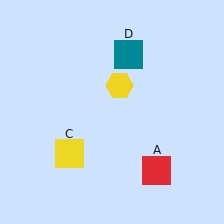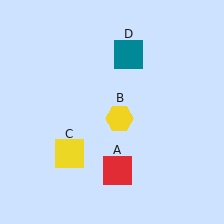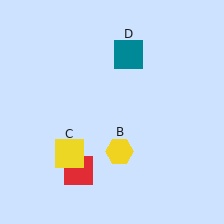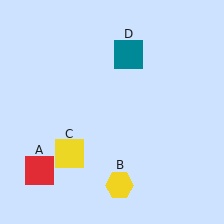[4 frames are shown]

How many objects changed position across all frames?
2 objects changed position: red square (object A), yellow hexagon (object B).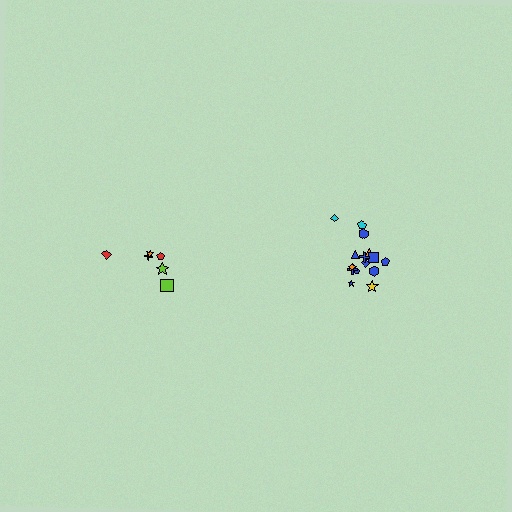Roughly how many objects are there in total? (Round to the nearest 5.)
Roughly 20 objects in total.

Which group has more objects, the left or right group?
The right group.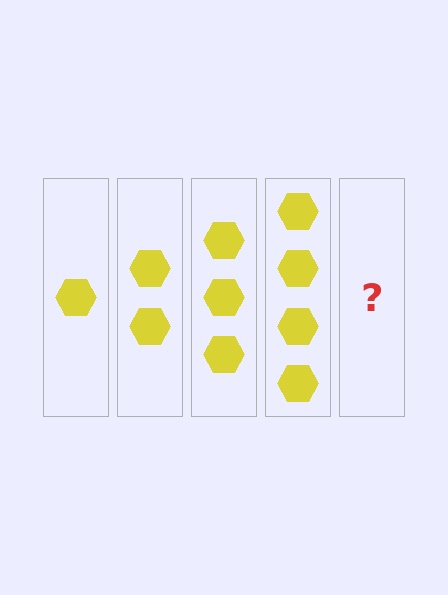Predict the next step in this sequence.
The next step is 5 hexagons.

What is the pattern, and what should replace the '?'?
The pattern is that each step adds one more hexagon. The '?' should be 5 hexagons.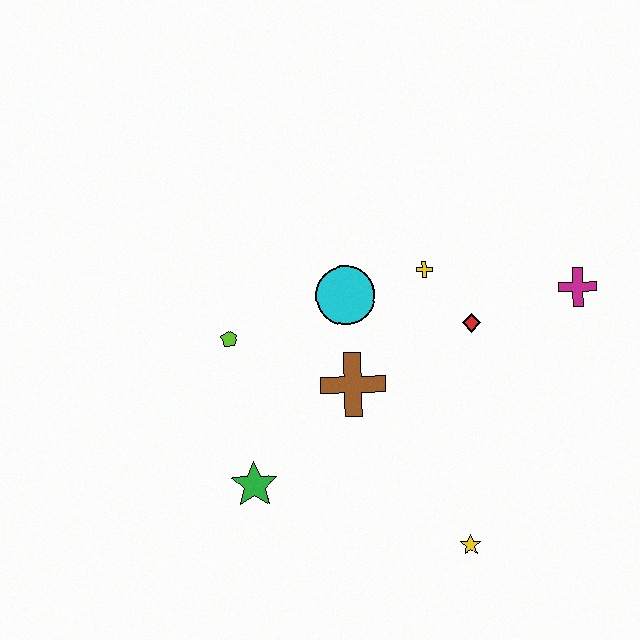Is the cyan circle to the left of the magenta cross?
Yes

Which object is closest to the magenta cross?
The red diamond is closest to the magenta cross.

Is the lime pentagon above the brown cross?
Yes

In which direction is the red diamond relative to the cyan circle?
The red diamond is to the right of the cyan circle.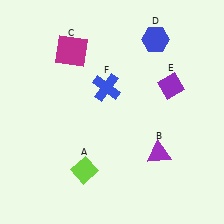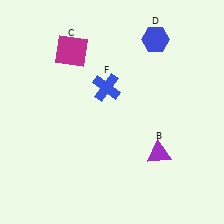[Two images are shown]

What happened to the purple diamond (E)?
The purple diamond (E) was removed in Image 2. It was in the top-right area of Image 1.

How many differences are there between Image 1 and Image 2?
There are 2 differences between the two images.